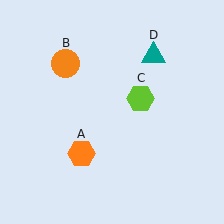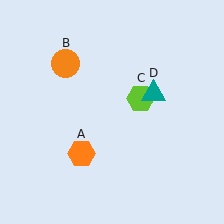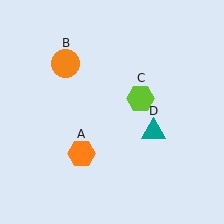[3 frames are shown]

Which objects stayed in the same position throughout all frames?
Orange hexagon (object A) and orange circle (object B) and lime hexagon (object C) remained stationary.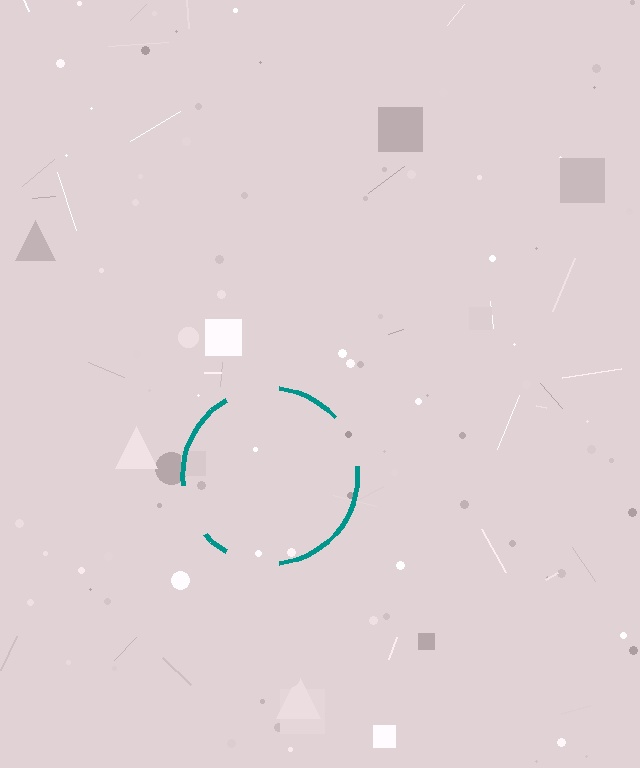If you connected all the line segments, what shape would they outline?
They would outline a circle.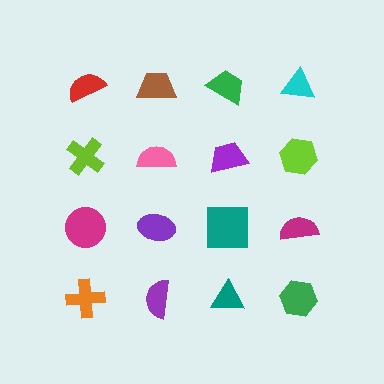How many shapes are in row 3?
4 shapes.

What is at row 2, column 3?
A purple trapezoid.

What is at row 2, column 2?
A pink semicircle.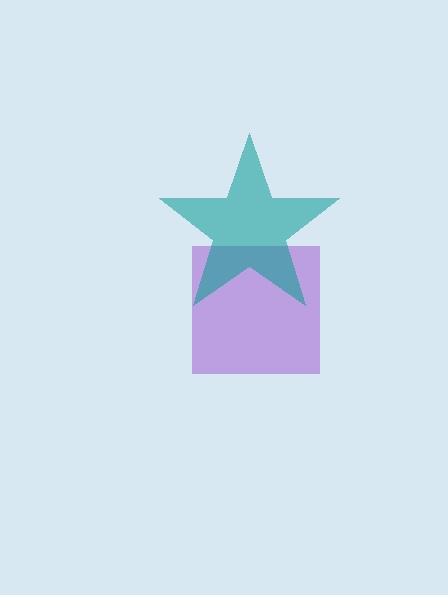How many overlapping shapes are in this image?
There are 2 overlapping shapes in the image.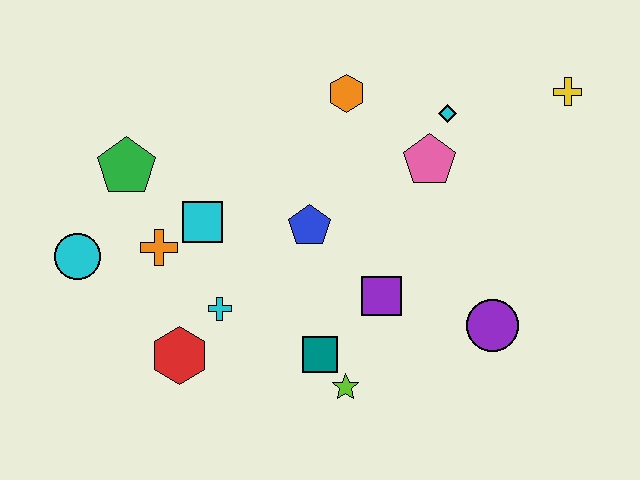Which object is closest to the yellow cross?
The cyan diamond is closest to the yellow cross.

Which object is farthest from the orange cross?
The yellow cross is farthest from the orange cross.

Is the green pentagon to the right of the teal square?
No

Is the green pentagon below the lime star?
No